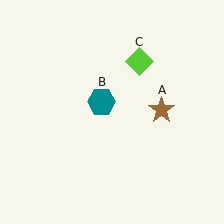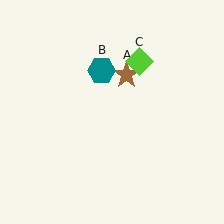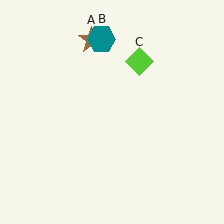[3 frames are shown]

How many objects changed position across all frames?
2 objects changed position: brown star (object A), teal hexagon (object B).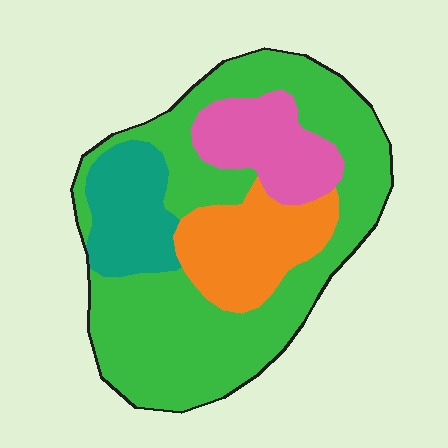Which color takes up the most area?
Green, at roughly 55%.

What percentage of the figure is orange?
Orange covers about 15% of the figure.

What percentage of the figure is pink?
Pink covers roughly 15% of the figure.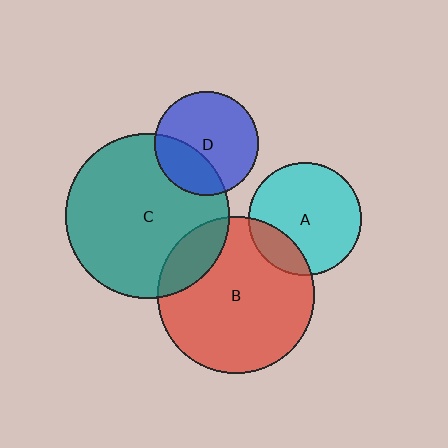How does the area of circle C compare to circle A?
Approximately 2.1 times.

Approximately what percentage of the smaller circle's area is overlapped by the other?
Approximately 15%.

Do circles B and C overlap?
Yes.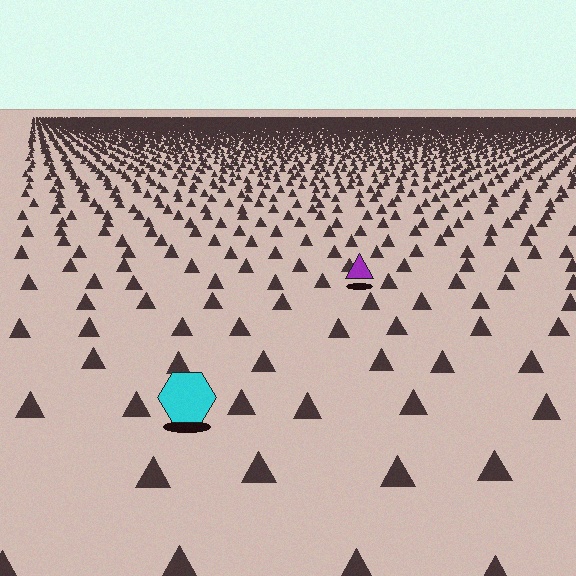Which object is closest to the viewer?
The cyan hexagon is closest. The texture marks near it are larger and more spread out.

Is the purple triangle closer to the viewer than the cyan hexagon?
No. The cyan hexagon is closer — you can tell from the texture gradient: the ground texture is coarser near it.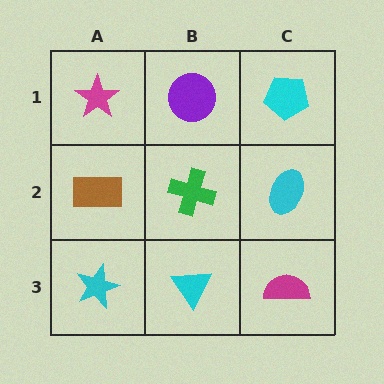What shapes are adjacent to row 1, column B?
A green cross (row 2, column B), a magenta star (row 1, column A), a cyan pentagon (row 1, column C).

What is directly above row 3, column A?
A brown rectangle.